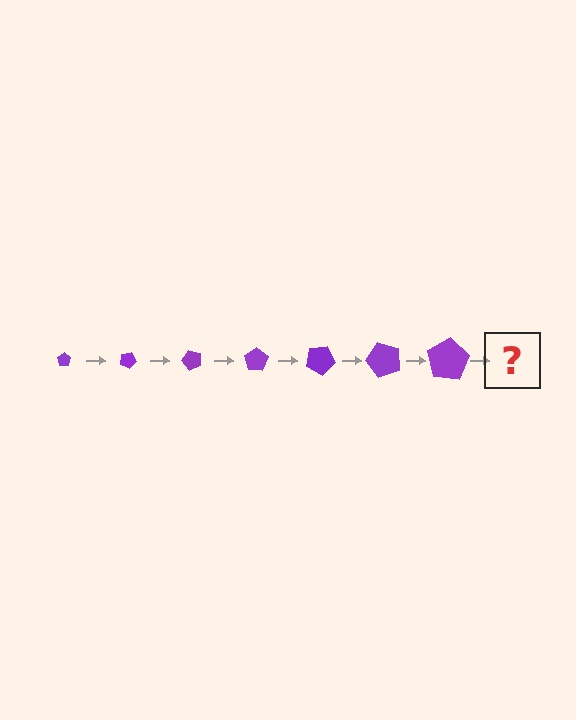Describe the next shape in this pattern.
It should be a pentagon, larger than the previous one and rotated 175 degrees from the start.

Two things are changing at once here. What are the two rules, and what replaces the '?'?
The two rules are that the pentagon grows larger each step and it rotates 25 degrees each step. The '?' should be a pentagon, larger than the previous one and rotated 175 degrees from the start.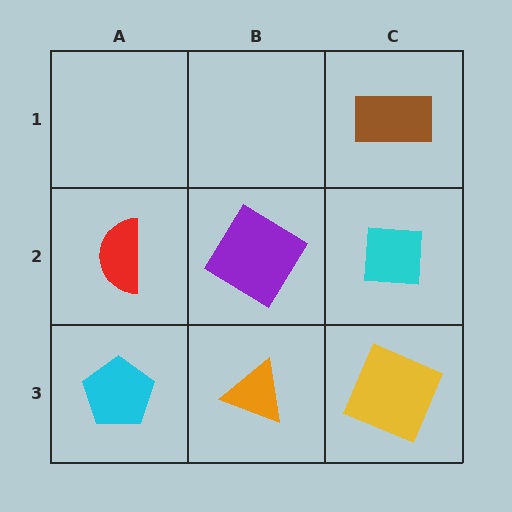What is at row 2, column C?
A cyan square.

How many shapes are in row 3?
3 shapes.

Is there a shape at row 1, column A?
No, that cell is empty.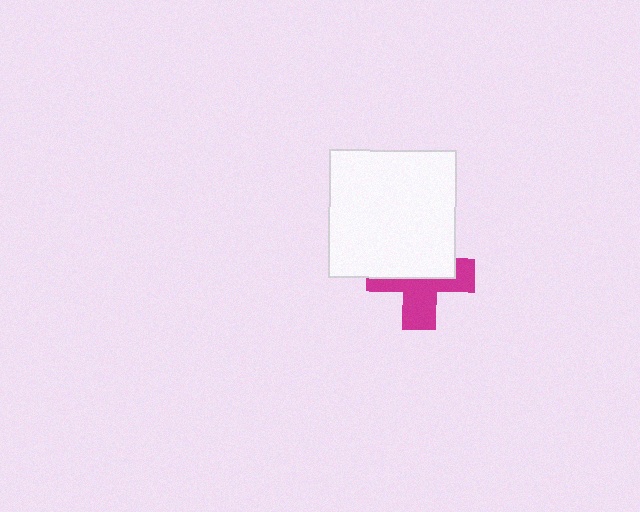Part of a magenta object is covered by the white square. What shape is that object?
It is a cross.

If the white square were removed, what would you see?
You would see the complete magenta cross.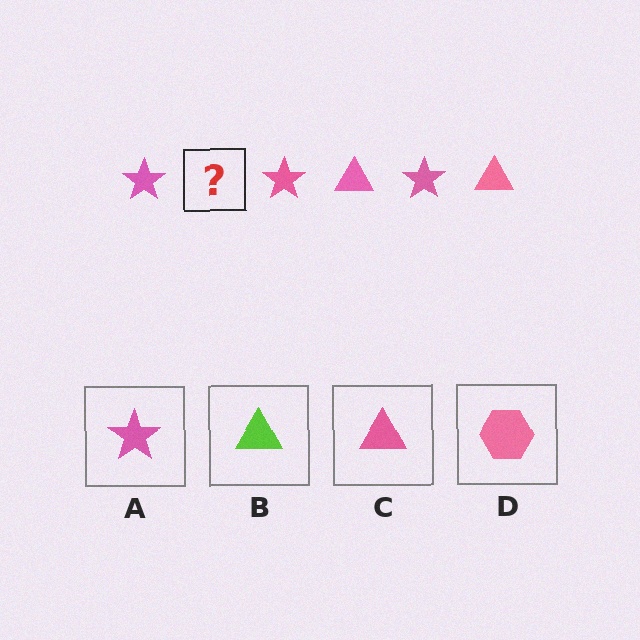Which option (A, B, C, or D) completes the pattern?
C.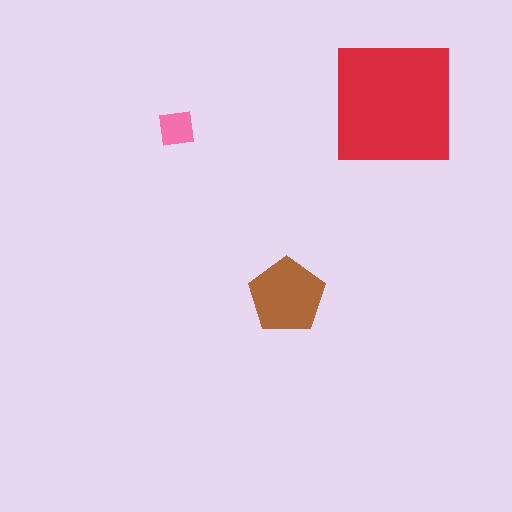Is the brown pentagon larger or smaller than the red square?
Smaller.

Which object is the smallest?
The pink square.